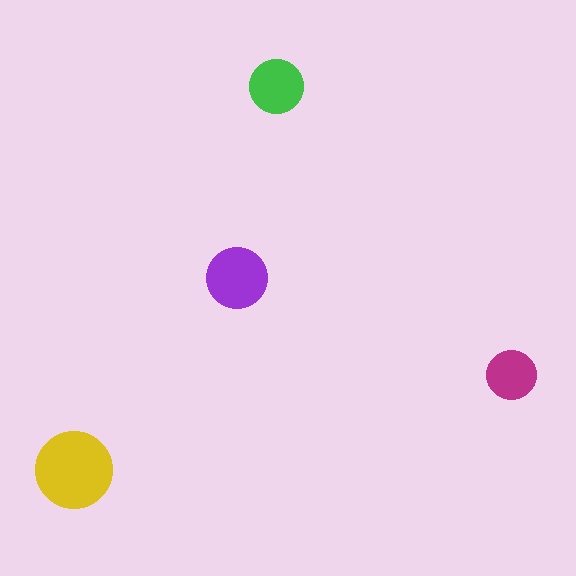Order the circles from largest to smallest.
the yellow one, the purple one, the green one, the magenta one.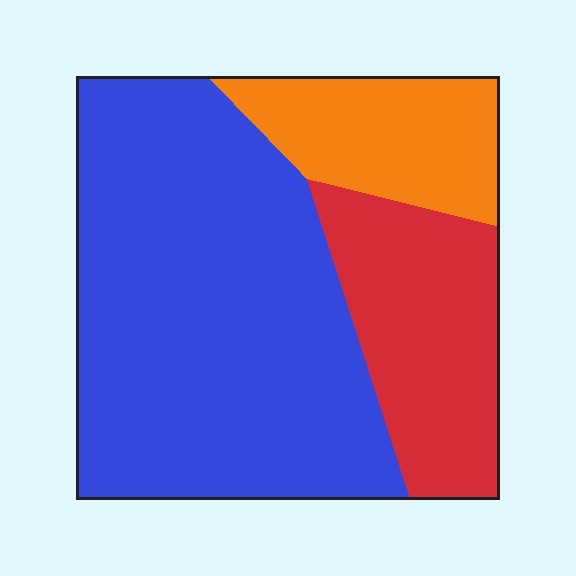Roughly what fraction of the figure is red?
Red covers roughly 25% of the figure.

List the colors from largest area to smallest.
From largest to smallest: blue, red, orange.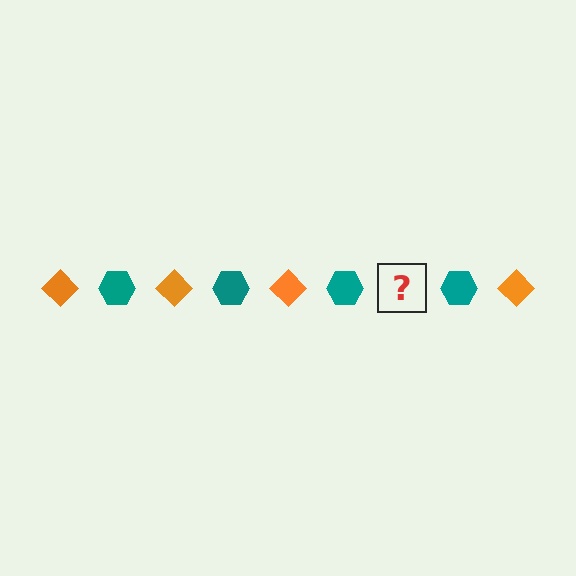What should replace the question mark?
The question mark should be replaced with an orange diamond.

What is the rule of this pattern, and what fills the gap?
The rule is that the pattern alternates between orange diamond and teal hexagon. The gap should be filled with an orange diamond.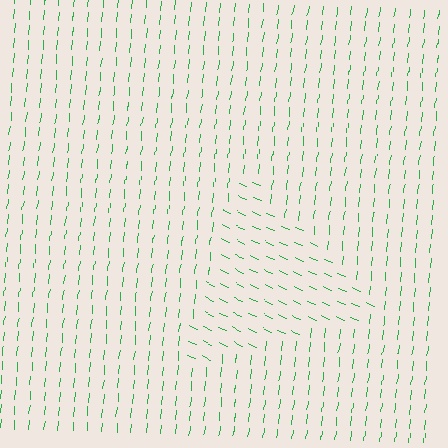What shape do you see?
I see a triangle.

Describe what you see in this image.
The image is filled with small green line segments. A triangle region in the image has lines oriented differently from the surrounding lines, creating a visible texture boundary.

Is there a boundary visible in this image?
Yes, there is a texture boundary formed by a change in line orientation.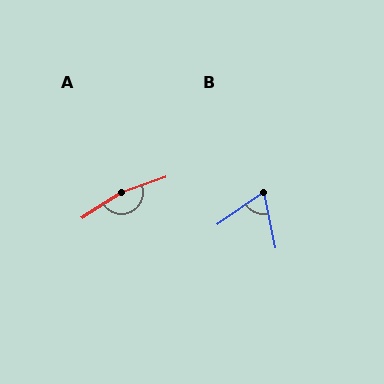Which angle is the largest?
A, at approximately 166 degrees.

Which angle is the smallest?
B, at approximately 67 degrees.